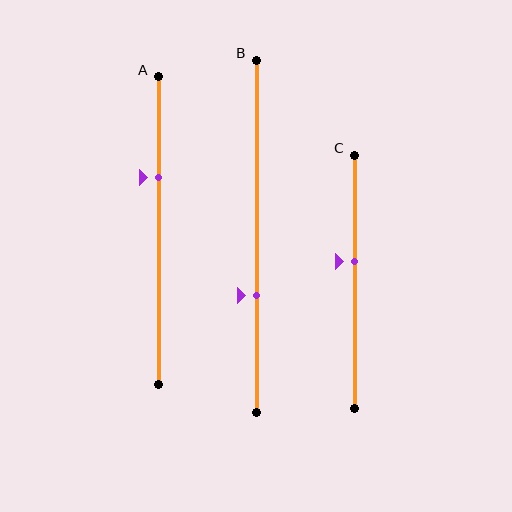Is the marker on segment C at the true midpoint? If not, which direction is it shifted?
No, the marker on segment C is shifted upward by about 8% of the segment length.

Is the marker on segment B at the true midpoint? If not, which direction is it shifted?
No, the marker on segment B is shifted downward by about 17% of the segment length.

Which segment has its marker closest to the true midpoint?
Segment C has its marker closest to the true midpoint.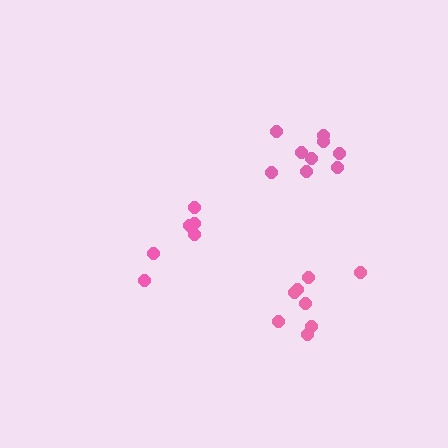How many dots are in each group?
Group 1: 9 dots, Group 2: 6 dots, Group 3: 8 dots (23 total).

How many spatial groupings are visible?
There are 3 spatial groupings.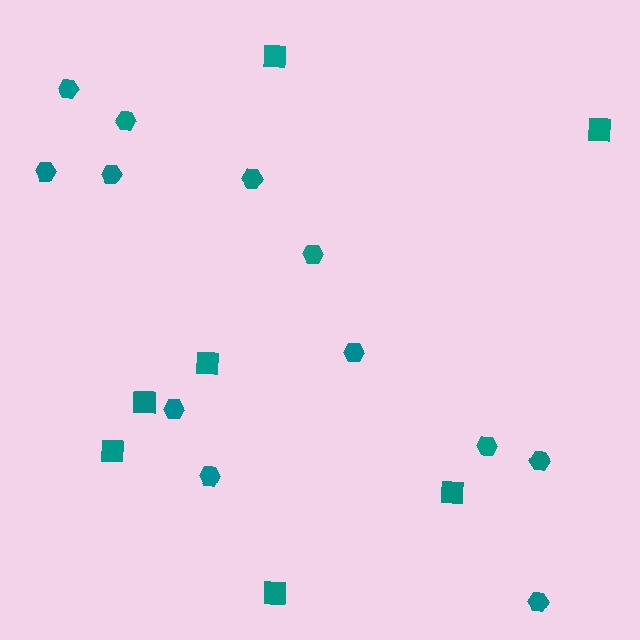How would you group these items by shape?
There are 2 groups: one group of squares (7) and one group of hexagons (12).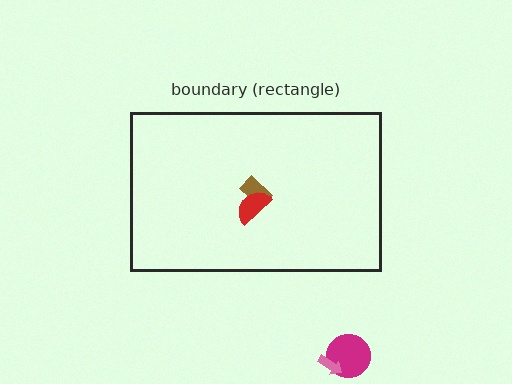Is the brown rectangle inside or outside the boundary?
Inside.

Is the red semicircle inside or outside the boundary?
Inside.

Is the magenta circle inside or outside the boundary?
Outside.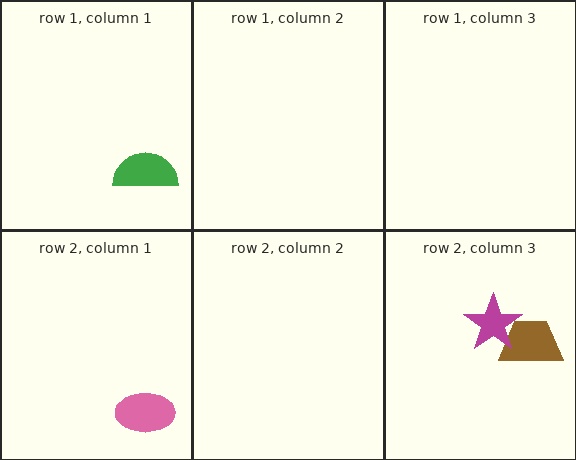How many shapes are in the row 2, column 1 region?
1.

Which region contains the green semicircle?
The row 1, column 1 region.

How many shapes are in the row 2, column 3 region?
2.